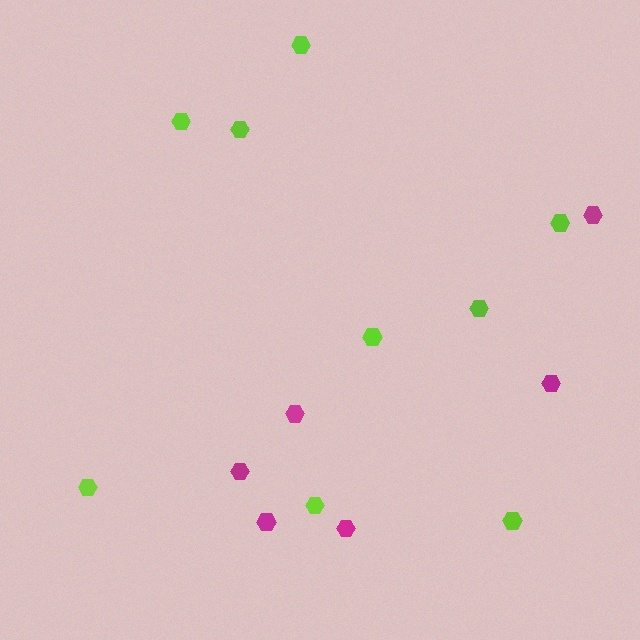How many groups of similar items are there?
There are 2 groups: one group of lime hexagons (9) and one group of magenta hexagons (6).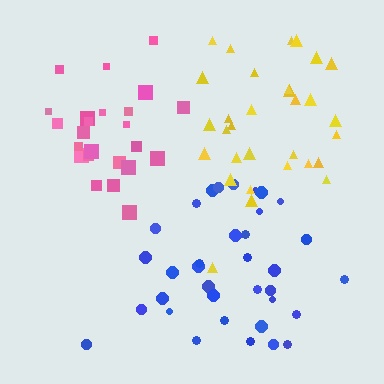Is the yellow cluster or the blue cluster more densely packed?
Yellow.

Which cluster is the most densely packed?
Pink.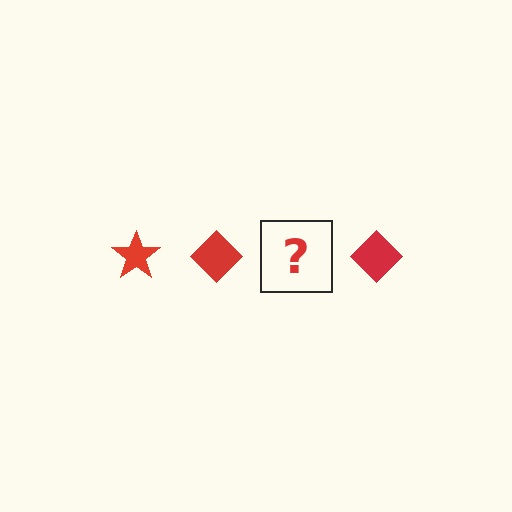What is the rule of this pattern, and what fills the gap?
The rule is that the pattern cycles through star, diamond shapes in red. The gap should be filled with a red star.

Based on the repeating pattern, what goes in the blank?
The blank should be a red star.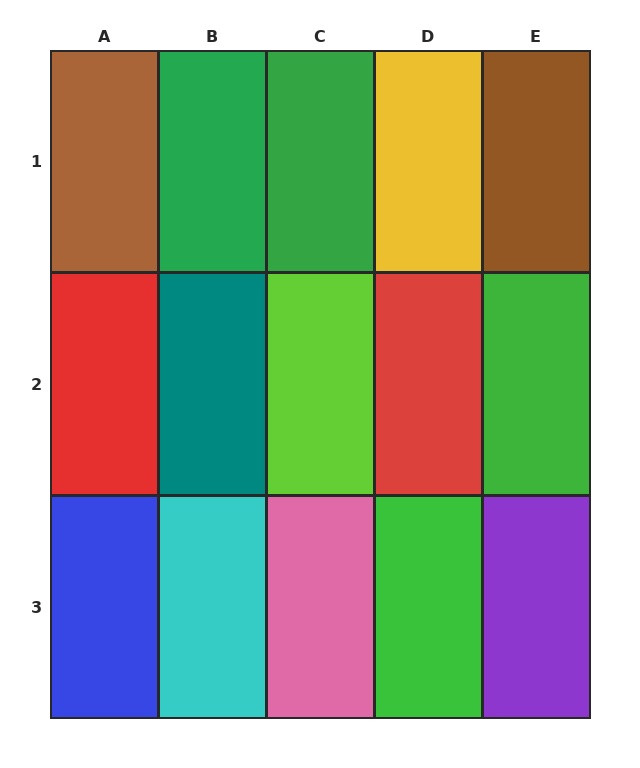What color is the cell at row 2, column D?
Red.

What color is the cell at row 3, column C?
Pink.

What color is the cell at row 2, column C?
Lime.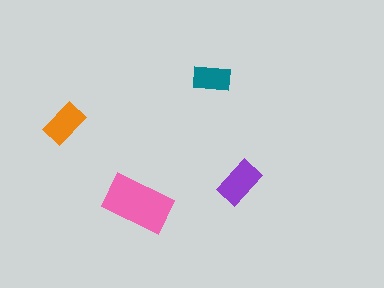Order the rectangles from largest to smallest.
the pink one, the purple one, the orange one, the teal one.